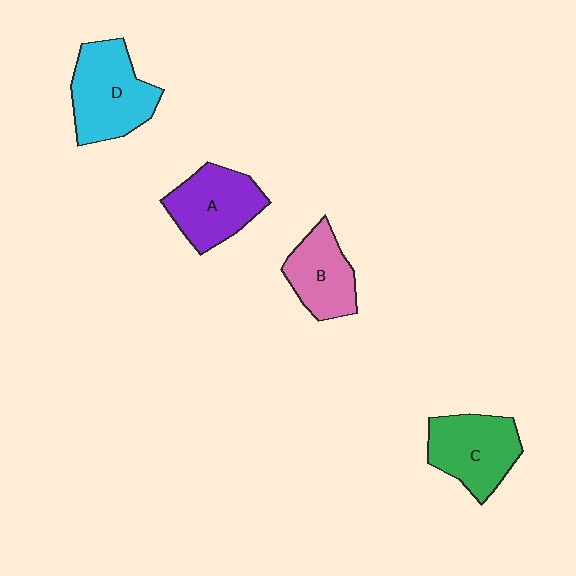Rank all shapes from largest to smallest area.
From largest to smallest: D (cyan), C (green), A (purple), B (pink).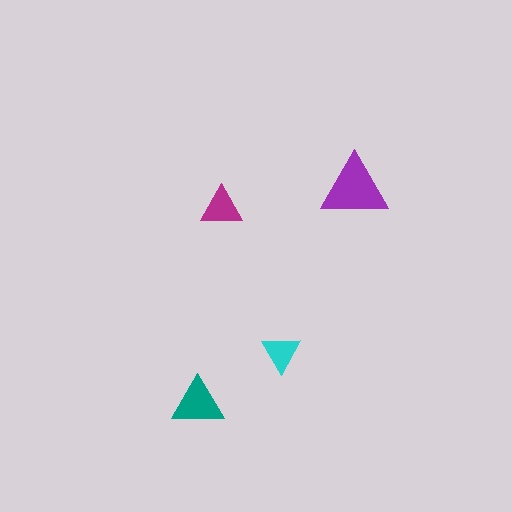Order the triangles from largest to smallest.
the purple one, the teal one, the magenta one, the cyan one.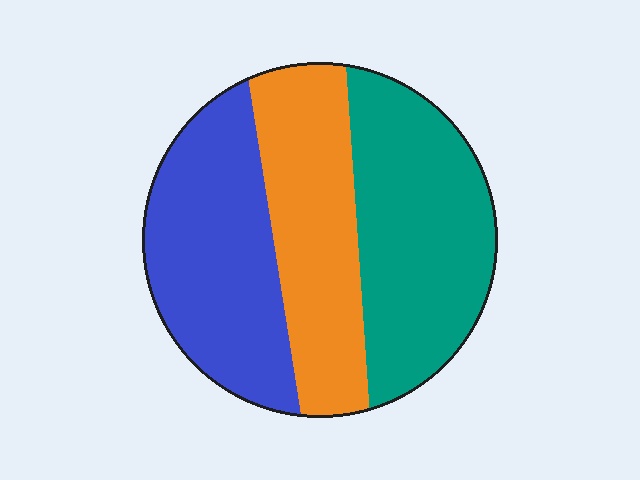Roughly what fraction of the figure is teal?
Teal covers roughly 35% of the figure.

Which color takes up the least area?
Orange, at roughly 30%.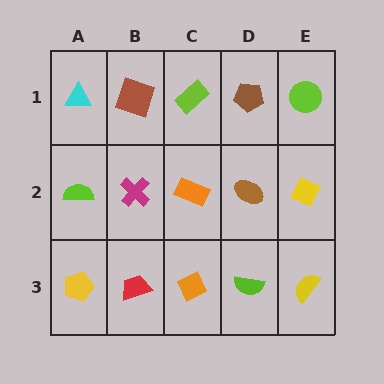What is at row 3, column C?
An orange diamond.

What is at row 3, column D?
A lime semicircle.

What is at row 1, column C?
A lime rectangle.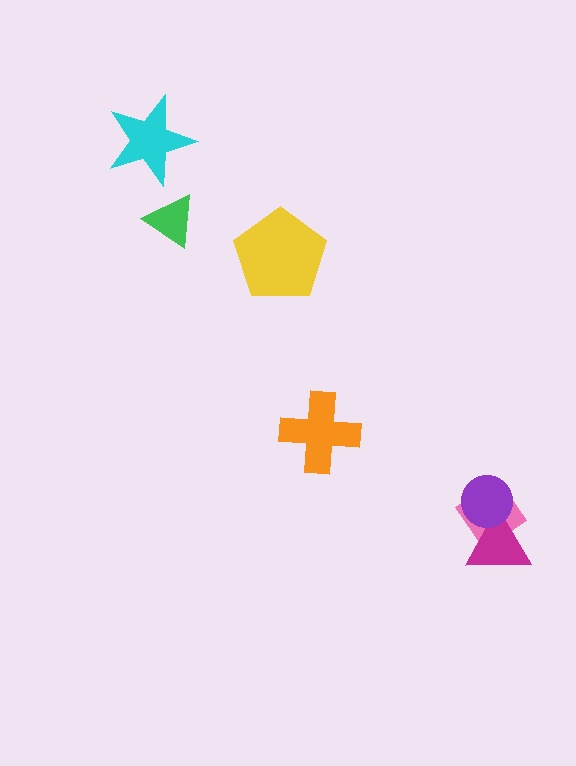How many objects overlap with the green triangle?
0 objects overlap with the green triangle.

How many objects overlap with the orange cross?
0 objects overlap with the orange cross.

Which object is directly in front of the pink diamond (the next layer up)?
The magenta triangle is directly in front of the pink diamond.